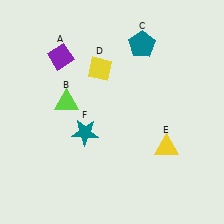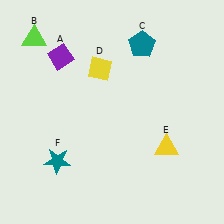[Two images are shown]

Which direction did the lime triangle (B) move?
The lime triangle (B) moved up.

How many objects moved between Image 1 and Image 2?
2 objects moved between the two images.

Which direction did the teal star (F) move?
The teal star (F) moved down.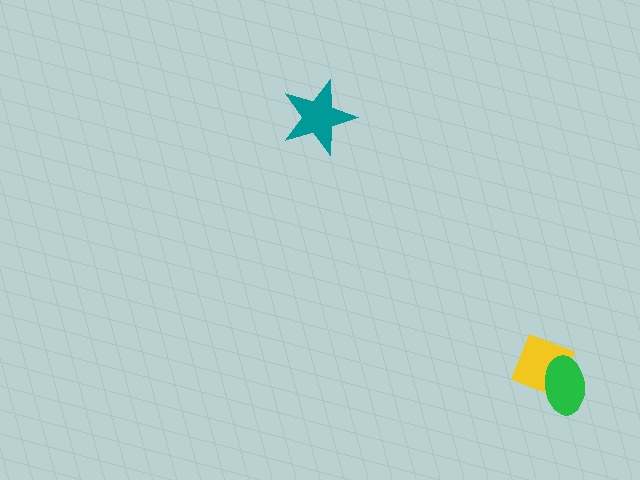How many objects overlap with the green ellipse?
1 object overlaps with the green ellipse.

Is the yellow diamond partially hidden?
Yes, it is partially covered by another shape.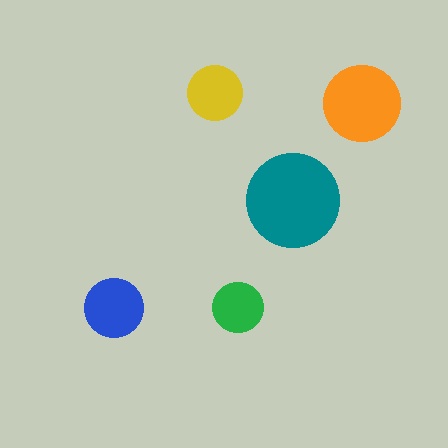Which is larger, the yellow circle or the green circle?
The yellow one.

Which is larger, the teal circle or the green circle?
The teal one.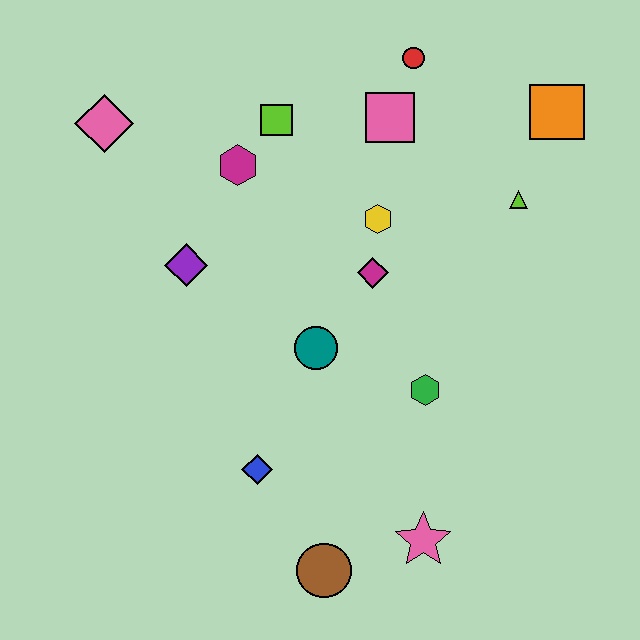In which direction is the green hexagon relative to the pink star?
The green hexagon is above the pink star.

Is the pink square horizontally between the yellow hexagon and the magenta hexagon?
No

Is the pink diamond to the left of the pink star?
Yes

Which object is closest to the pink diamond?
The magenta hexagon is closest to the pink diamond.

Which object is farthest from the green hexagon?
The pink diamond is farthest from the green hexagon.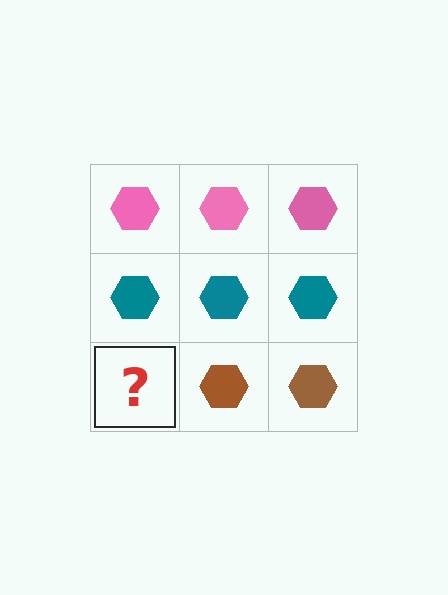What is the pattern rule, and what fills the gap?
The rule is that each row has a consistent color. The gap should be filled with a brown hexagon.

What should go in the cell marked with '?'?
The missing cell should contain a brown hexagon.